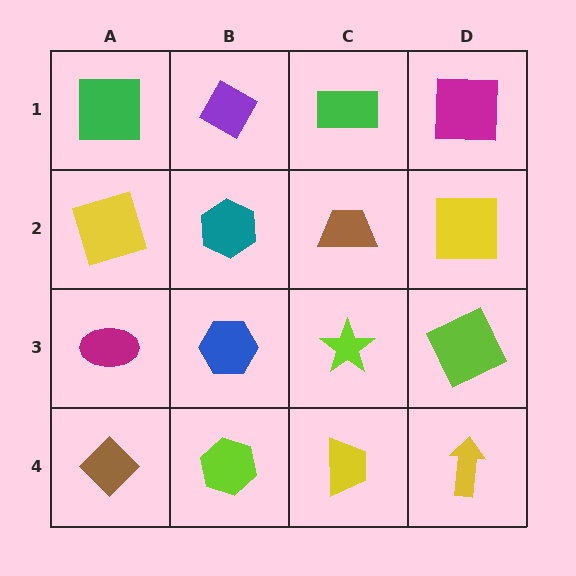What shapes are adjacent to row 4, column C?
A lime star (row 3, column C), a lime hexagon (row 4, column B), a yellow arrow (row 4, column D).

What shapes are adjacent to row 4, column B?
A blue hexagon (row 3, column B), a brown diamond (row 4, column A), a yellow trapezoid (row 4, column C).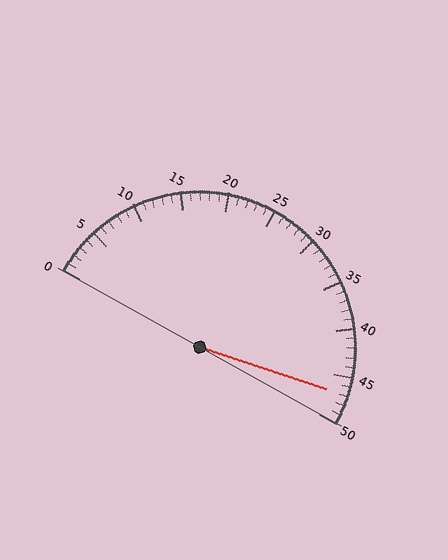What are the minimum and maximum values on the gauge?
The gauge ranges from 0 to 50.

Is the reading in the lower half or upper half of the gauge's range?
The reading is in the upper half of the range (0 to 50).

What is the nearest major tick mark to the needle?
The nearest major tick mark is 45.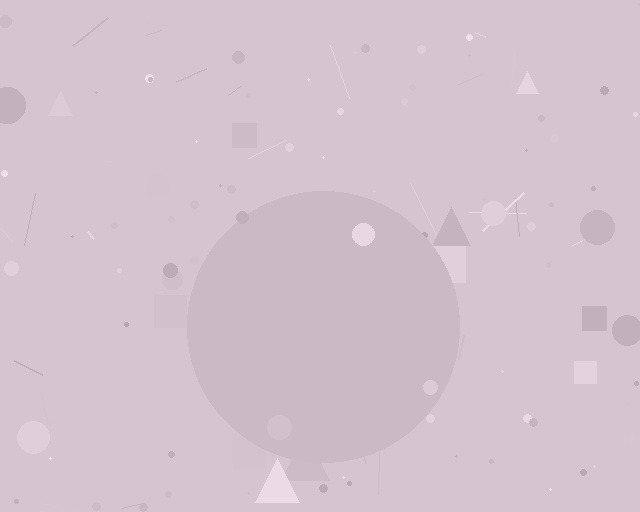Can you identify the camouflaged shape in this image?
The camouflaged shape is a circle.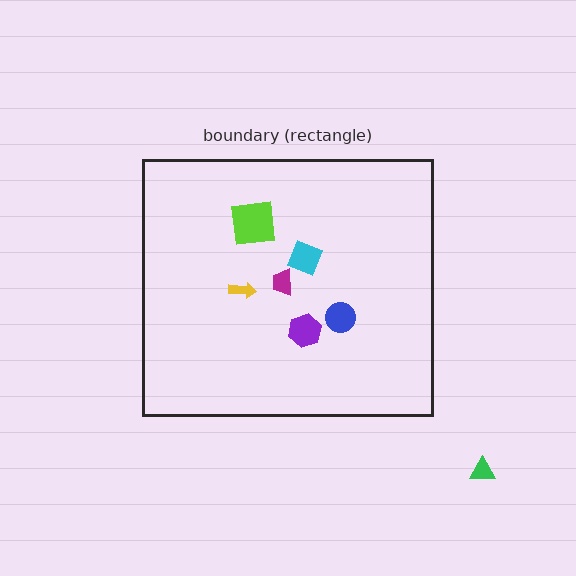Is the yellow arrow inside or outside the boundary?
Inside.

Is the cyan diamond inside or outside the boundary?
Inside.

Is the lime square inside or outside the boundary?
Inside.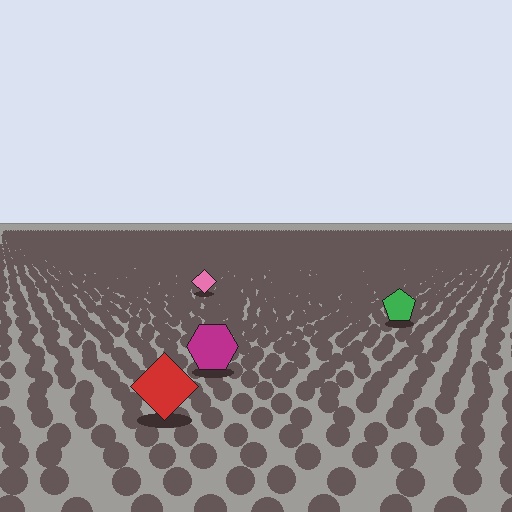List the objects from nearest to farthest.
From nearest to farthest: the red diamond, the magenta hexagon, the green pentagon, the pink diamond.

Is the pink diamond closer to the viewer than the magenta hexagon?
No. The magenta hexagon is closer — you can tell from the texture gradient: the ground texture is coarser near it.